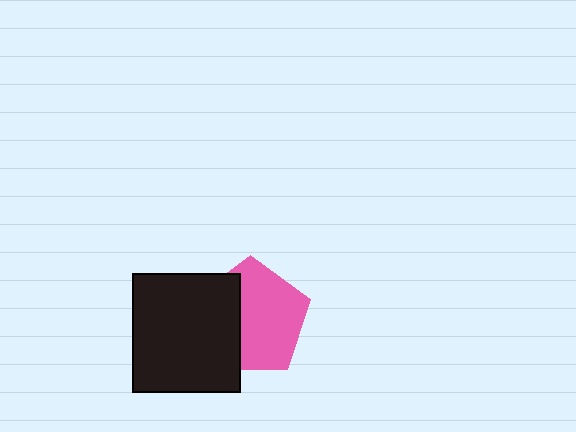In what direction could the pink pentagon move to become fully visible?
The pink pentagon could move right. That would shift it out from behind the black rectangle entirely.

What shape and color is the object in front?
The object in front is a black rectangle.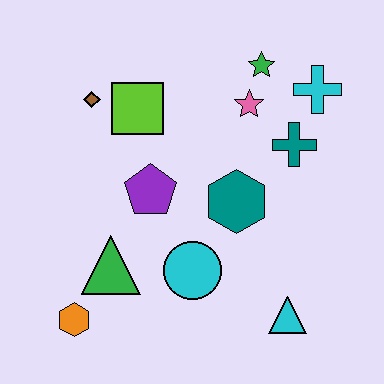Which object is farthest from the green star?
The orange hexagon is farthest from the green star.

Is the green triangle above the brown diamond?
No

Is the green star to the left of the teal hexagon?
No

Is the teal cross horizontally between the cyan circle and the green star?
No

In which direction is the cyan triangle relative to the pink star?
The cyan triangle is below the pink star.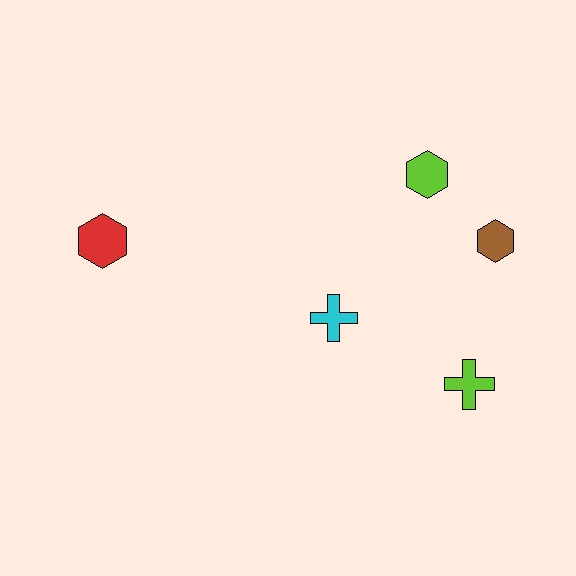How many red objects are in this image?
There is 1 red object.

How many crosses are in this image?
There are 2 crosses.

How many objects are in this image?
There are 5 objects.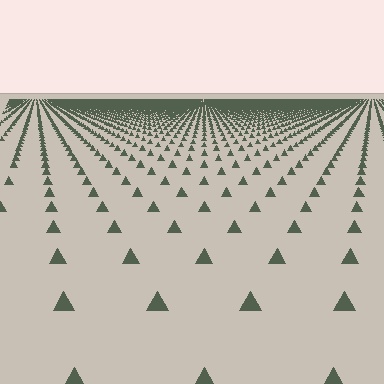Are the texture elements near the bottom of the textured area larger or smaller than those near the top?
Larger. Near the bottom, elements are closer to the viewer and appear at a bigger on-screen size.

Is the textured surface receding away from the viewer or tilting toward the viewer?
The surface is receding away from the viewer. Texture elements get smaller and denser toward the top.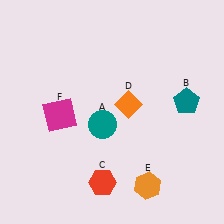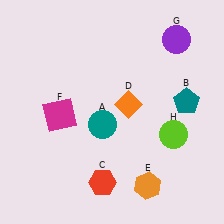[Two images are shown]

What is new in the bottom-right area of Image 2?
A lime circle (H) was added in the bottom-right area of Image 2.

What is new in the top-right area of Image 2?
A purple circle (G) was added in the top-right area of Image 2.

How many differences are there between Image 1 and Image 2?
There are 2 differences between the two images.